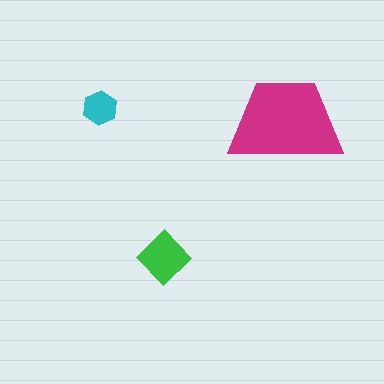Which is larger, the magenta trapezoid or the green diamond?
The magenta trapezoid.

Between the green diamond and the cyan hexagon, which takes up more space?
The green diamond.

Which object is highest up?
The cyan hexagon is topmost.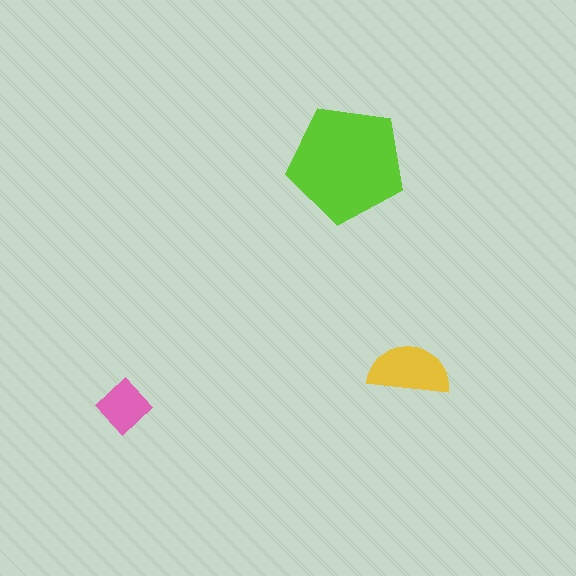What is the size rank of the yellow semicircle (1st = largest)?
2nd.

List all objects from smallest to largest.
The pink diamond, the yellow semicircle, the lime pentagon.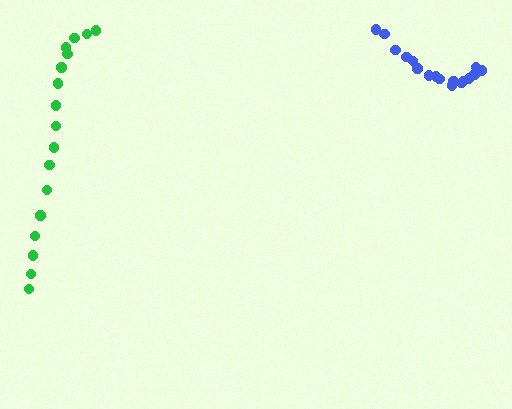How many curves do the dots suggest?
There are 2 distinct paths.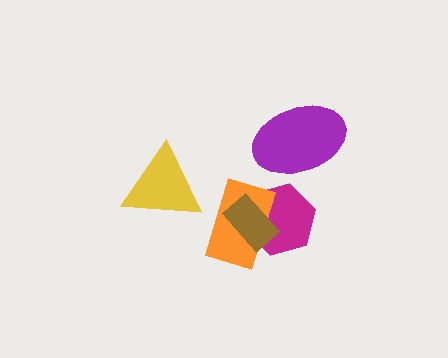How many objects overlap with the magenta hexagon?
2 objects overlap with the magenta hexagon.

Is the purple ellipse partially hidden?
No, no other shape covers it.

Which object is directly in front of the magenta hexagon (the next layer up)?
The orange rectangle is directly in front of the magenta hexagon.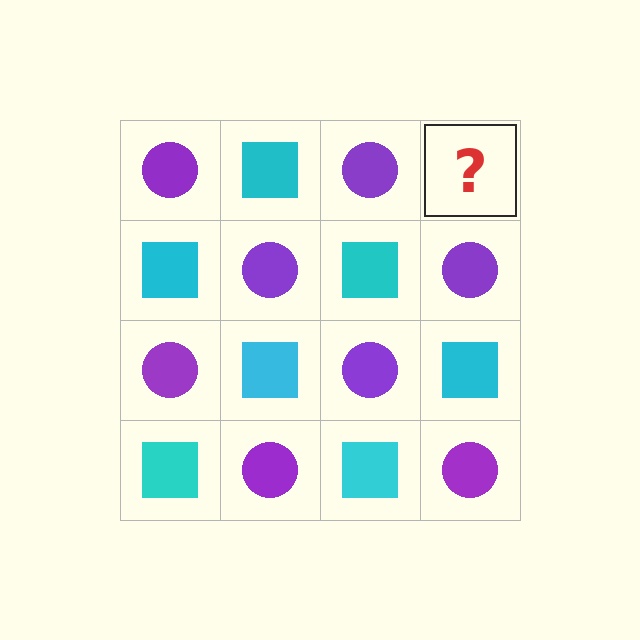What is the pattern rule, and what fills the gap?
The rule is that it alternates purple circle and cyan square in a checkerboard pattern. The gap should be filled with a cyan square.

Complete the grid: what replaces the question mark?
The question mark should be replaced with a cyan square.